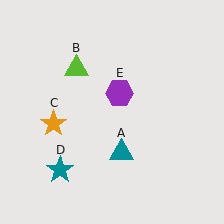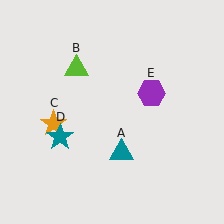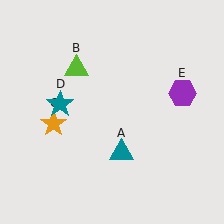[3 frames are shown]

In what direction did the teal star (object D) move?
The teal star (object D) moved up.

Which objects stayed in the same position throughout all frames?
Teal triangle (object A) and lime triangle (object B) and orange star (object C) remained stationary.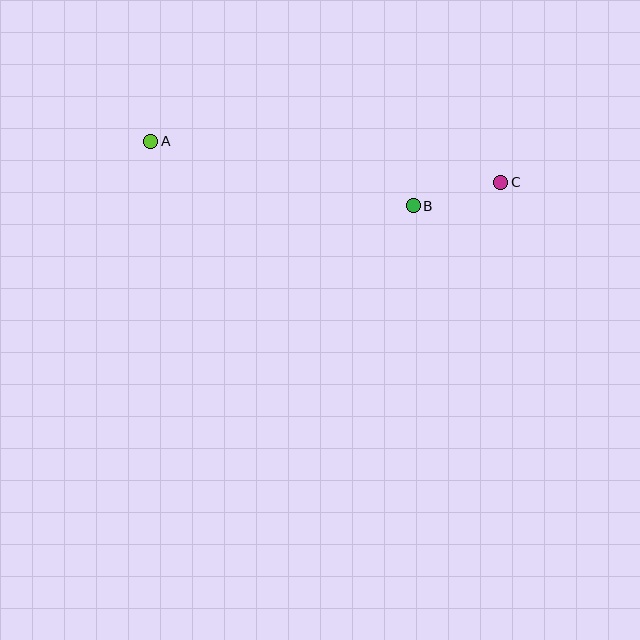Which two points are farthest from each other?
Points A and C are farthest from each other.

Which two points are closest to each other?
Points B and C are closest to each other.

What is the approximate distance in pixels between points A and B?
The distance between A and B is approximately 270 pixels.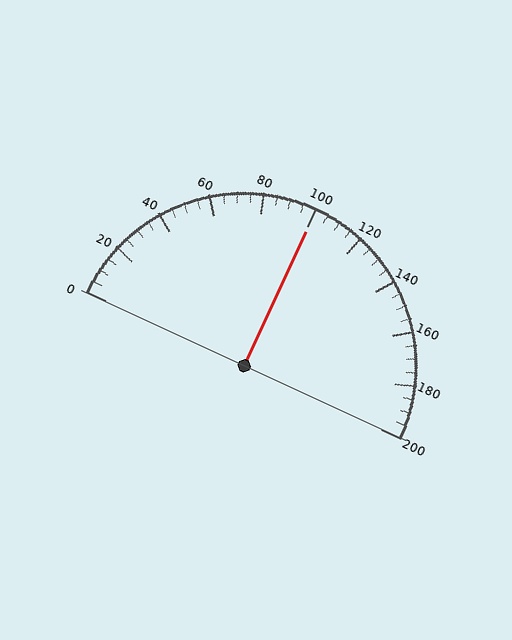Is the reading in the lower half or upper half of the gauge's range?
The reading is in the upper half of the range (0 to 200).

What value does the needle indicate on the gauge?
The needle indicates approximately 100.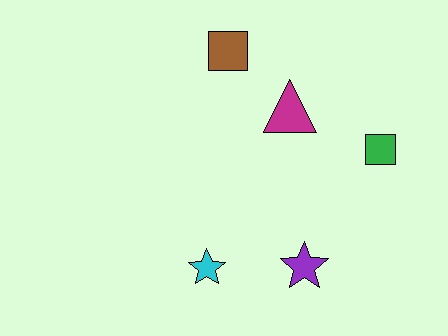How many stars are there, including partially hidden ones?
There are 2 stars.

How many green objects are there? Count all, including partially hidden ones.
There is 1 green object.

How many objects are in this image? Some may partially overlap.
There are 5 objects.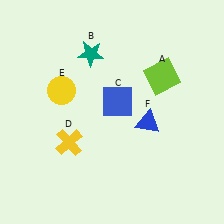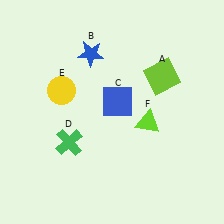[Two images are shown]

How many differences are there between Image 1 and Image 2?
There are 3 differences between the two images.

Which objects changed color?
B changed from teal to blue. D changed from yellow to green. F changed from blue to lime.